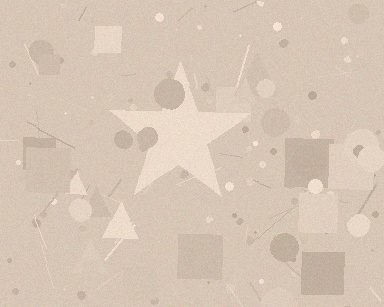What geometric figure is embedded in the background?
A star is embedded in the background.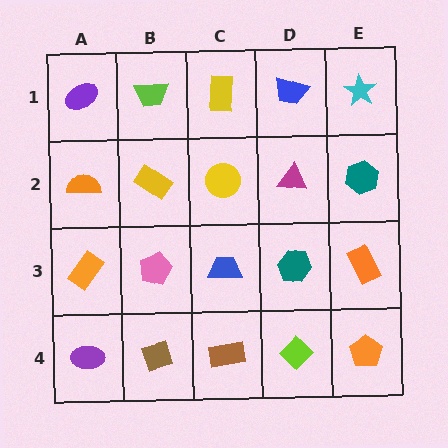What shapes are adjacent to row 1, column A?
An orange semicircle (row 2, column A), a lime trapezoid (row 1, column B).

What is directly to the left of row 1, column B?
A purple ellipse.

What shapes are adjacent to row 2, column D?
A blue trapezoid (row 1, column D), a teal hexagon (row 3, column D), a yellow circle (row 2, column C), a teal hexagon (row 2, column E).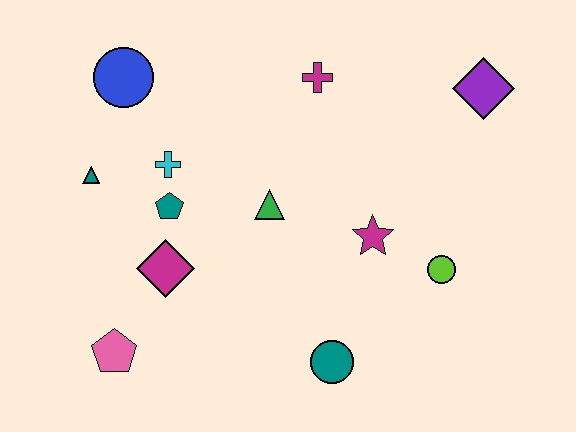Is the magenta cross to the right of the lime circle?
No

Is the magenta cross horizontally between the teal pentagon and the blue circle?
No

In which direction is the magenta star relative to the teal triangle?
The magenta star is to the right of the teal triangle.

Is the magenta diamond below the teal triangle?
Yes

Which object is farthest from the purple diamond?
The pink pentagon is farthest from the purple diamond.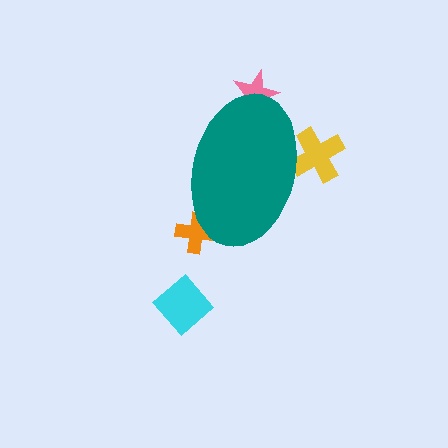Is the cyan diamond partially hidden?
No, the cyan diamond is fully visible.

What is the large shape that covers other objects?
A teal ellipse.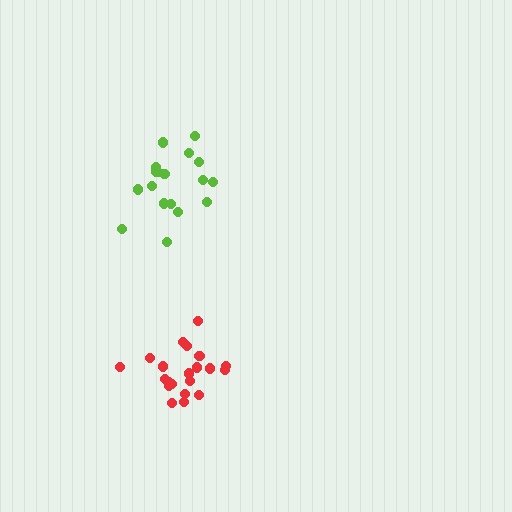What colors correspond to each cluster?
The clusters are colored: lime, red.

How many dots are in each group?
Group 1: 18 dots, Group 2: 21 dots (39 total).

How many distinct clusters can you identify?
There are 2 distinct clusters.